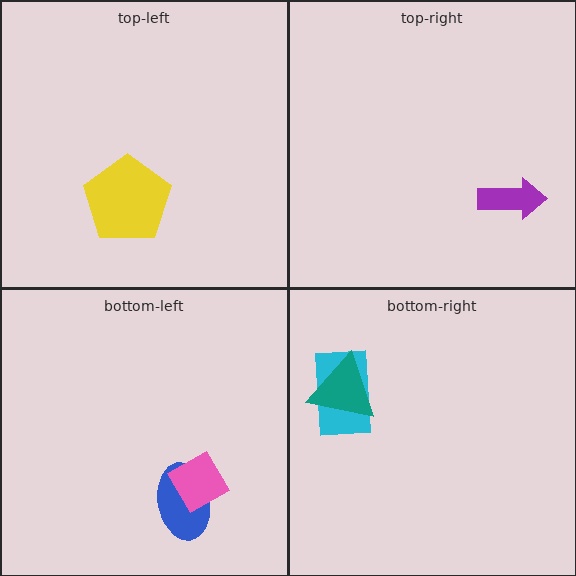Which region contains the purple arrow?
The top-right region.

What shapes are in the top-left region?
The yellow pentagon.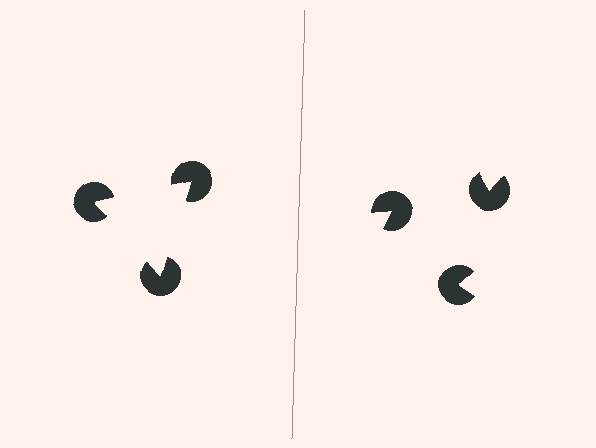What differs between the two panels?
The pac-man discs are positioned identically on both sides; only the wedge orientations differ. On the left they align to a triangle; on the right they are misaligned.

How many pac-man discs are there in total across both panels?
6 — 3 on each side.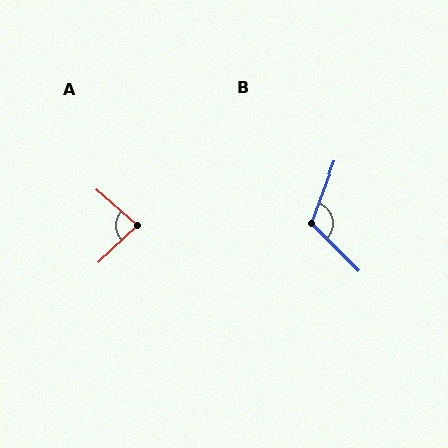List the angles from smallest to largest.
A (85°), B (114°).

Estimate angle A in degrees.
Approximately 85 degrees.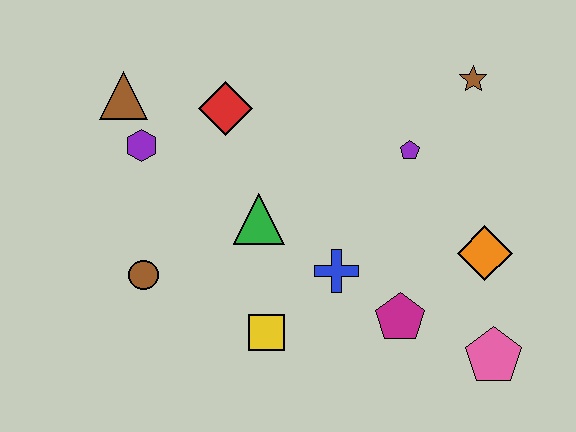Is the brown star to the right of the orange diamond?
No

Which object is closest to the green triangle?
The blue cross is closest to the green triangle.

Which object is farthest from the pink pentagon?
The brown triangle is farthest from the pink pentagon.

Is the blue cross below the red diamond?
Yes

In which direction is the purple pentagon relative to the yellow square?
The purple pentagon is above the yellow square.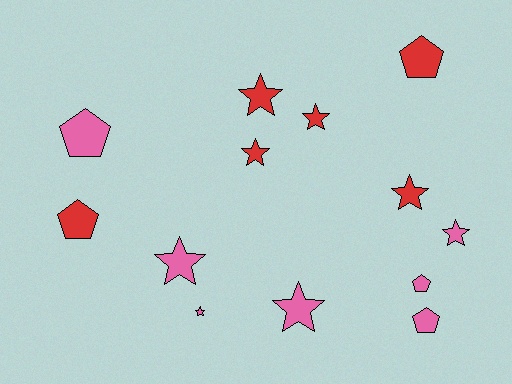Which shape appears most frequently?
Star, with 8 objects.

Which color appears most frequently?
Pink, with 7 objects.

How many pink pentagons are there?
There are 3 pink pentagons.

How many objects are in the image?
There are 13 objects.